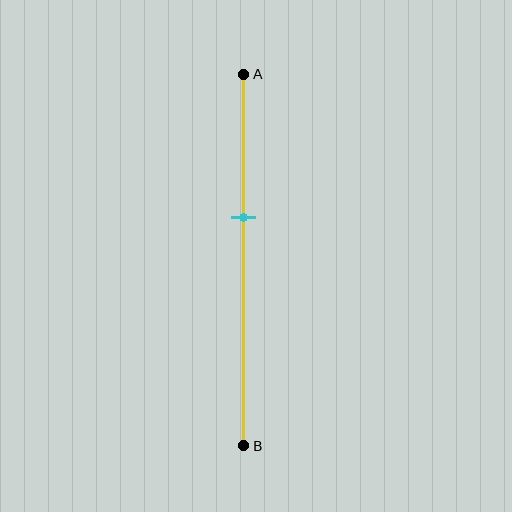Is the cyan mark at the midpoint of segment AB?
No, the mark is at about 40% from A, not at the 50% midpoint.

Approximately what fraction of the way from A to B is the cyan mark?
The cyan mark is approximately 40% of the way from A to B.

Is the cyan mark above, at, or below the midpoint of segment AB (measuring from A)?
The cyan mark is above the midpoint of segment AB.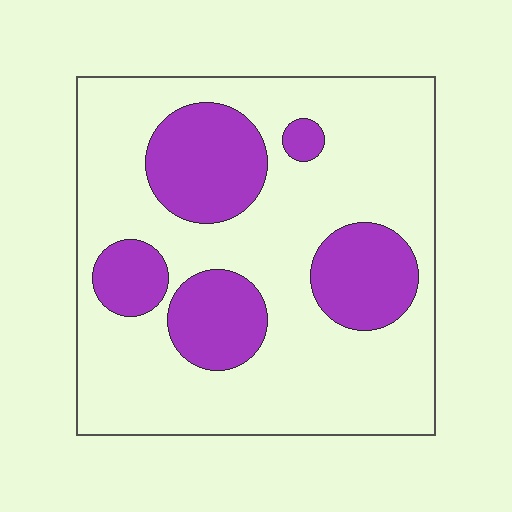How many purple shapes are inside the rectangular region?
5.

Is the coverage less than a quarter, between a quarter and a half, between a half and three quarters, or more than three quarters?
Between a quarter and a half.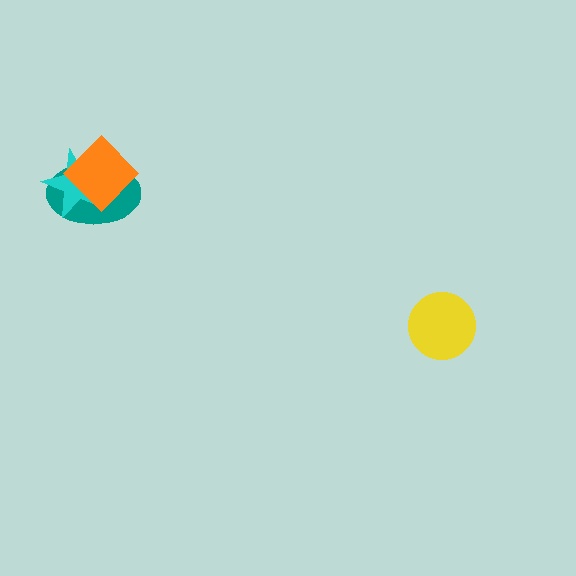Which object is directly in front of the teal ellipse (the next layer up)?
The cyan star is directly in front of the teal ellipse.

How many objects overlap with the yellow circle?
0 objects overlap with the yellow circle.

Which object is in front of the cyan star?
The orange diamond is in front of the cyan star.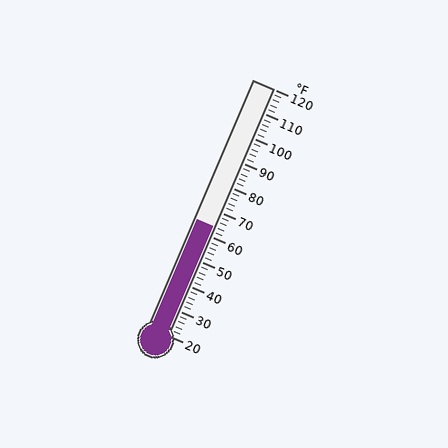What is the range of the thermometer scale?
The thermometer scale ranges from 20°F to 120°F.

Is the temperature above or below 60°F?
The temperature is above 60°F.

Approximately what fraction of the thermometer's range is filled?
The thermometer is filled to approximately 45% of its range.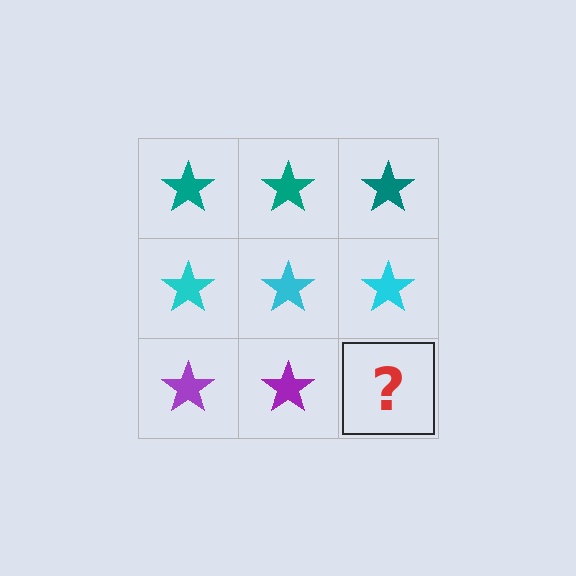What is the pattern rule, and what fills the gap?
The rule is that each row has a consistent color. The gap should be filled with a purple star.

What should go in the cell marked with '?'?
The missing cell should contain a purple star.